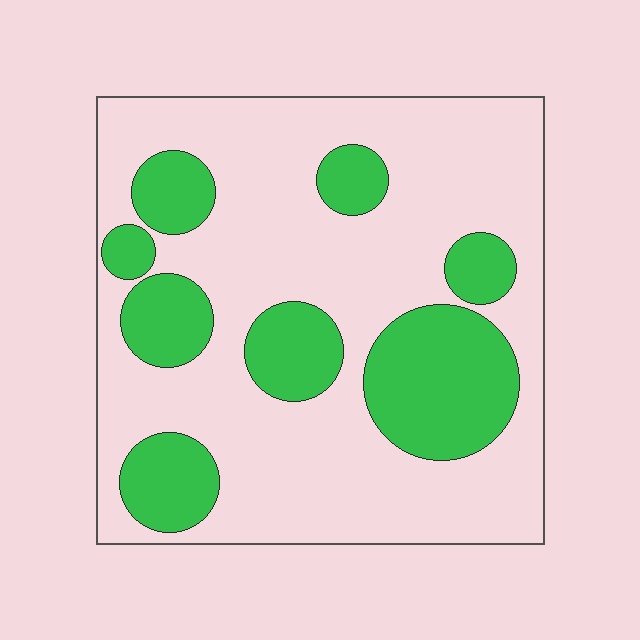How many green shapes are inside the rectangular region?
8.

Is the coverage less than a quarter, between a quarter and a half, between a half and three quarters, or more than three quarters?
Between a quarter and a half.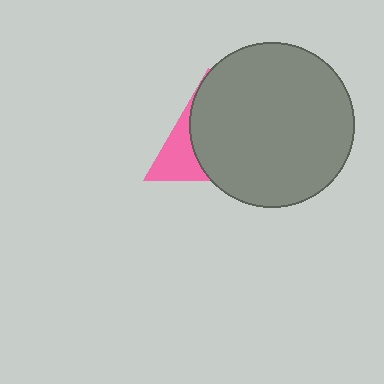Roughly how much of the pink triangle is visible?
A small part of it is visible (roughly 31%).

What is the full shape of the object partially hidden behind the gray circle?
The partially hidden object is a pink triangle.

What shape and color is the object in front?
The object in front is a gray circle.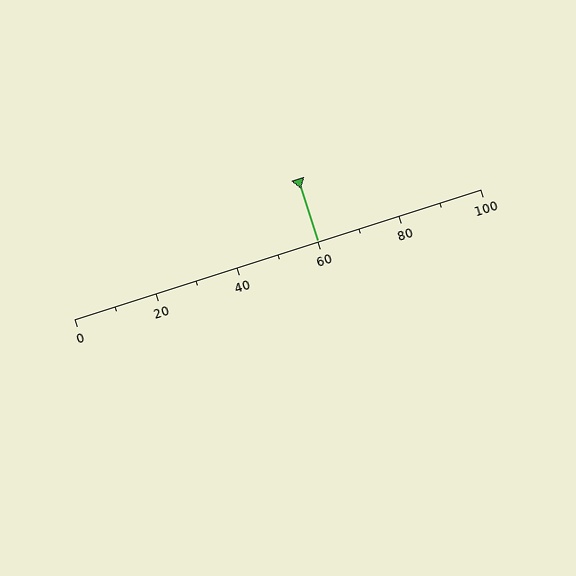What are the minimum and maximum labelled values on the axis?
The axis runs from 0 to 100.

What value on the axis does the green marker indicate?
The marker indicates approximately 60.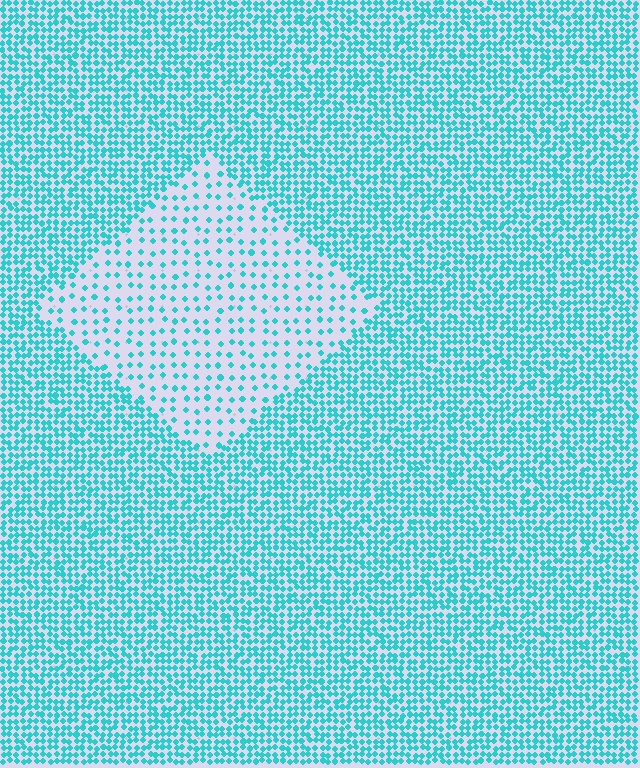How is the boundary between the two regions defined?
The boundary is defined by a change in element density (approximately 2.9x ratio). All elements are the same color, size, and shape.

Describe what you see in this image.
The image contains small cyan elements arranged at two different densities. A diamond-shaped region is visible where the elements are less densely packed than the surrounding area.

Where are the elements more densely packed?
The elements are more densely packed outside the diamond boundary.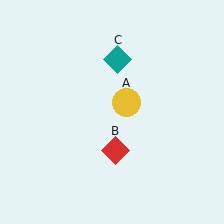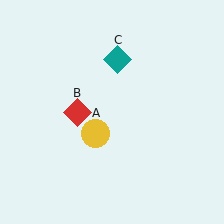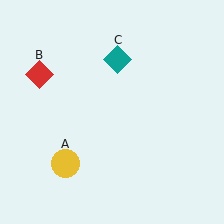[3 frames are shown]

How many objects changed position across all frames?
2 objects changed position: yellow circle (object A), red diamond (object B).